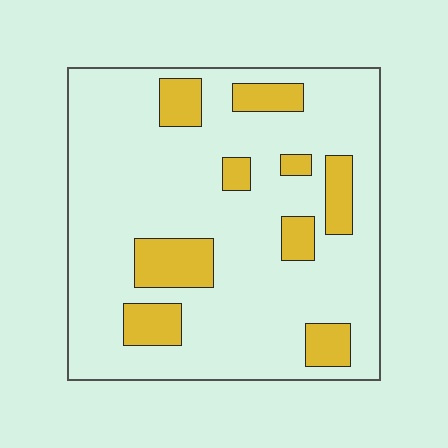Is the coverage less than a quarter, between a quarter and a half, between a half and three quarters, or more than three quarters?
Less than a quarter.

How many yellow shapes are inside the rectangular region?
9.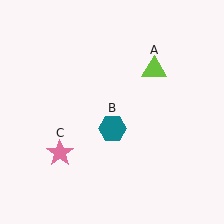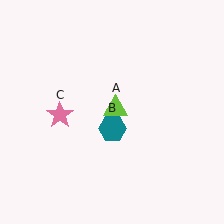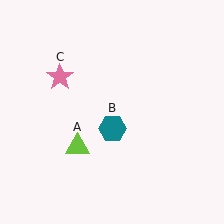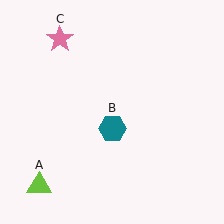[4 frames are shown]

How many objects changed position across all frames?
2 objects changed position: lime triangle (object A), pink star (object C).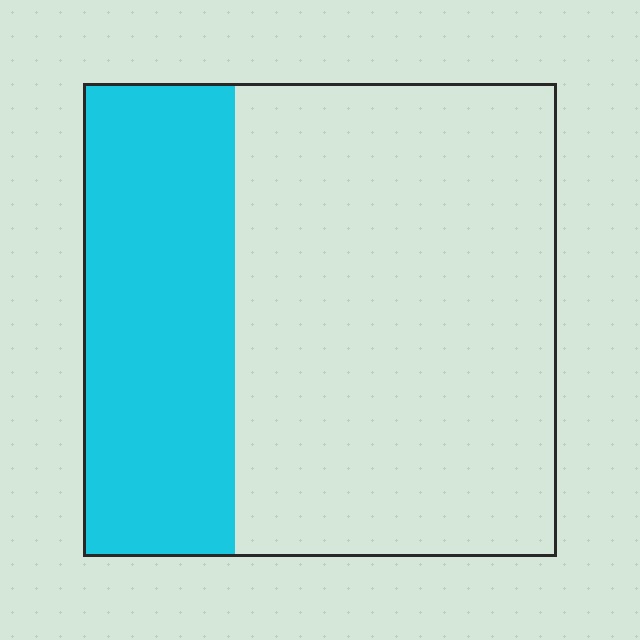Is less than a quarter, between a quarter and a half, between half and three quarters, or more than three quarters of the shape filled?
Between a quarter and a half.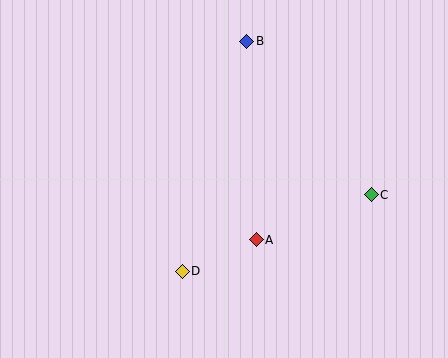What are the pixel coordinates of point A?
Point A is at (256, 240).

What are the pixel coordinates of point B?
Point B is at (247, 41).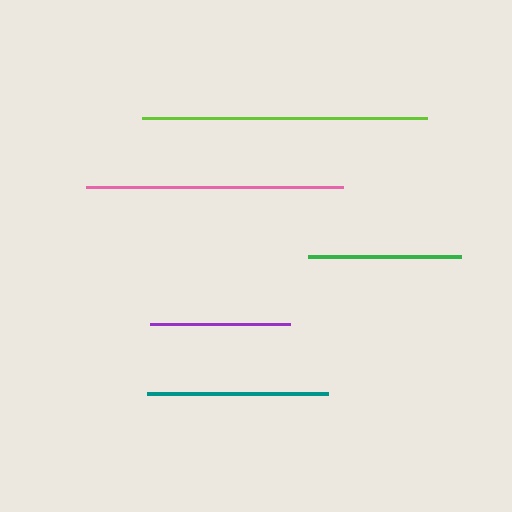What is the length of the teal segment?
The teal segment is approximately 181 pixels long.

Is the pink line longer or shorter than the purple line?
The pink line is longer than the purple line.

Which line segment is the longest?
The lime line is the longest at approximately 284 pixels.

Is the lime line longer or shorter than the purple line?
The lime line is longer than the purple line.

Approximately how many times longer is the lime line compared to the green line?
The lime line is approximately 1.9 times the length of the green line.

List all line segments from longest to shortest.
From longest to shortest: lime, pink, teal, green, purple.